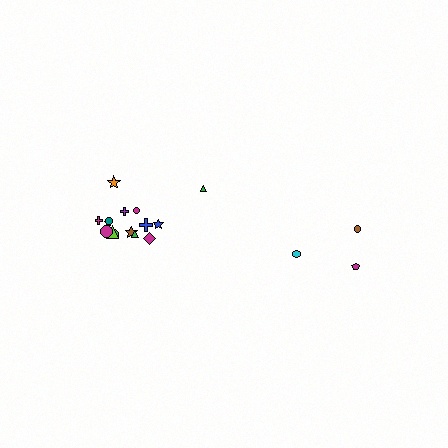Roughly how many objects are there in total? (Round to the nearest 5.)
Roughly 20 objects in total.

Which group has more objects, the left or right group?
The left group.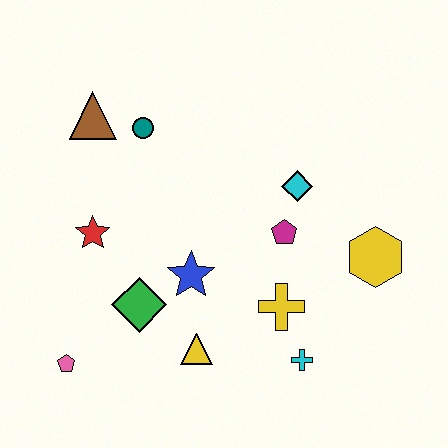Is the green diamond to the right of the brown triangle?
Yes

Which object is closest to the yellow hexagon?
The magenta pentagon is closest to the yellow hexagon.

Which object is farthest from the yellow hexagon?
The pink pentagon is farthest from the yellow hexagon.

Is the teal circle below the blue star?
No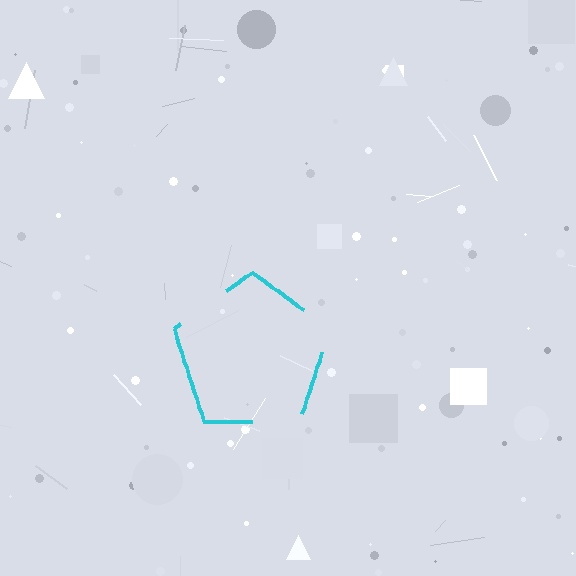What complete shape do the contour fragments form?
The contour fragments form a pentagon.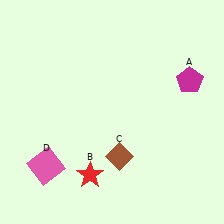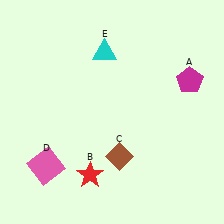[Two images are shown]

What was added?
A cyan triangle (E) was added in Image 2.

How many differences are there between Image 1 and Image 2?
There is 1 difference between the two images.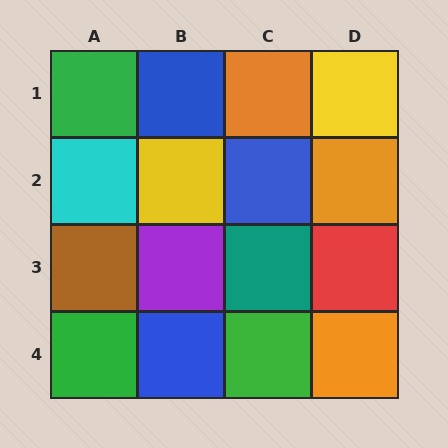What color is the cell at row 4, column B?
Blue.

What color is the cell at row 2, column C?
Blue.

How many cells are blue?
3 cells are blue.